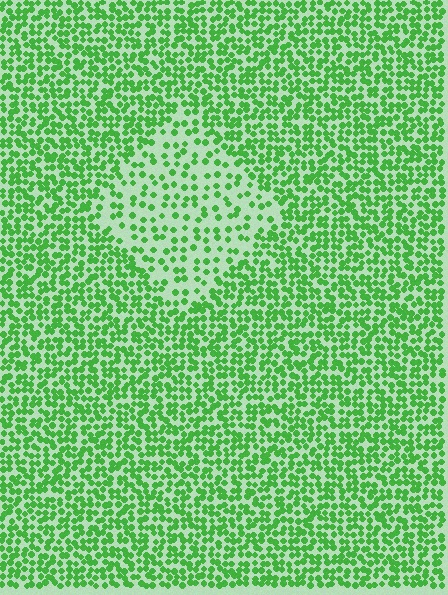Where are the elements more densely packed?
The elements are more densely packed outside the diamond boundary.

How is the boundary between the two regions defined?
The boundary is defined by a change in element density (approximately 2.2x ratio). All elements are the same color, size, and shape.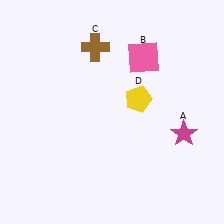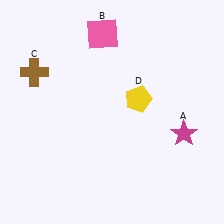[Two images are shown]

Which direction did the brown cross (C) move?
The brown cross (C) moved left.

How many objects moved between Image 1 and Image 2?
2 objects moved between the two images.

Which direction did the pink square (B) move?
The pink square (B) moved left.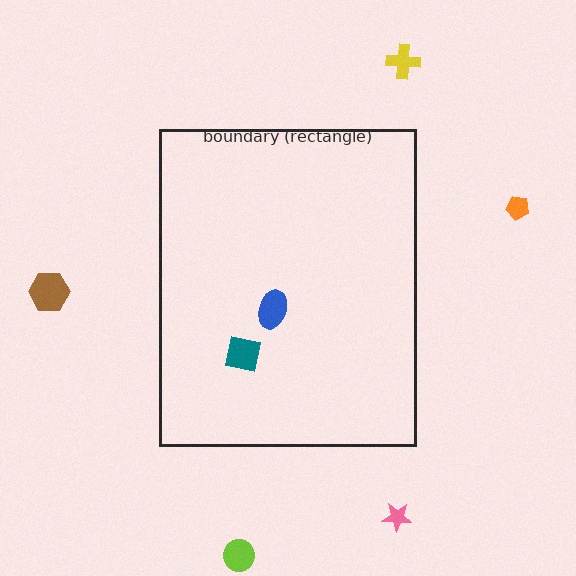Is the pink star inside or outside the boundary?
Outside.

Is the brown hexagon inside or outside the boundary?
Outside.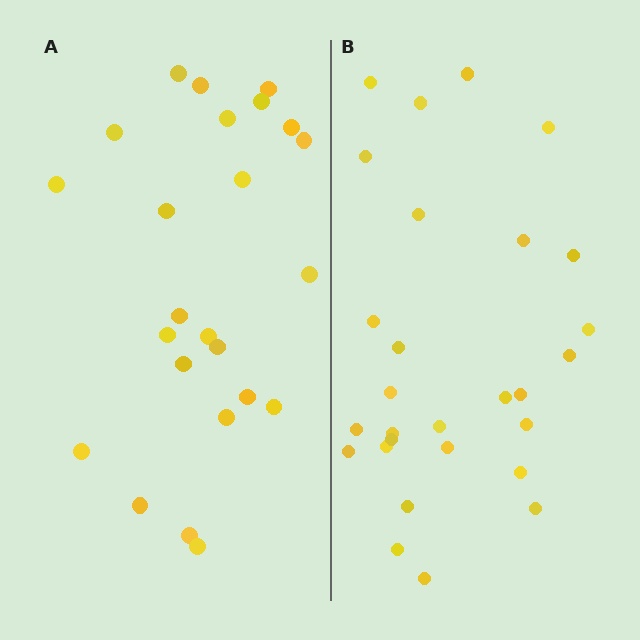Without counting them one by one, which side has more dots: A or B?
Region B (the right region) has more dots.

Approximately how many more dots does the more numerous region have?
Region B has about 4 more dots than region A.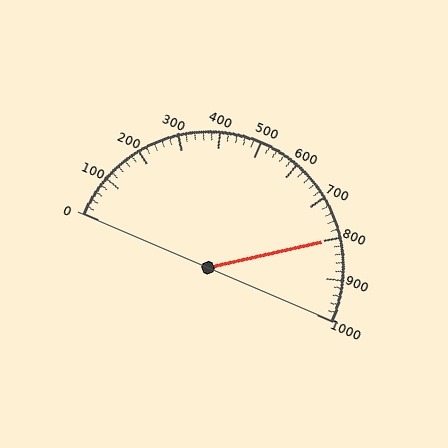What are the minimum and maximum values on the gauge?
The gauge ranges from 0 to 1000.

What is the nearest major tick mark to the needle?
The nearest major tick mark is 800.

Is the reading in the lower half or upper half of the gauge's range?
The reading is in the upper half of the range (0 to 1000).